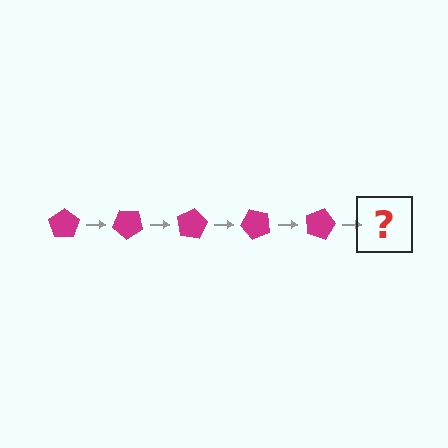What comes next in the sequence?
The next element should be a magenta pentagon rotated 200 degrees.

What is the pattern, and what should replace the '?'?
The pattern is that the pentagon rotates 40 degrees each step. The '?' should be a magenta pentagon rotated 200 degrees.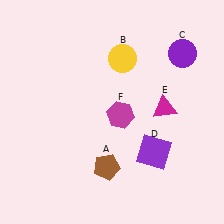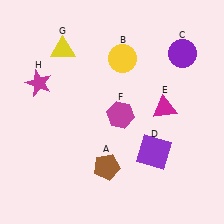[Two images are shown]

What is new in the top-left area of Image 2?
A magenta star (H) was added in the top-left area of Image 2.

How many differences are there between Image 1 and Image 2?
There are 2 differences between the two images.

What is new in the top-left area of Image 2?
A yellow triangle (G) was added in the top-left area of Image 2.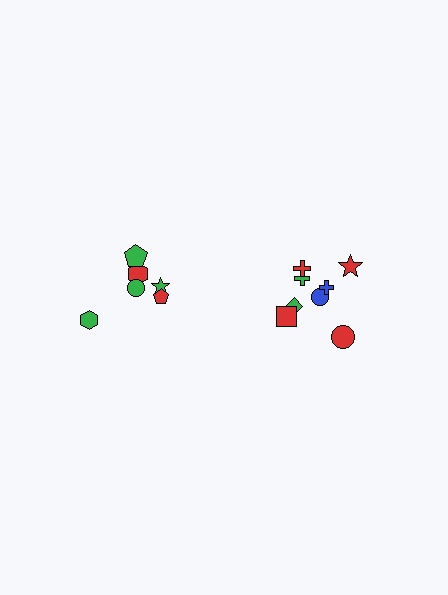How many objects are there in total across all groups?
There are 14 objects.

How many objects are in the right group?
There are 8 objects.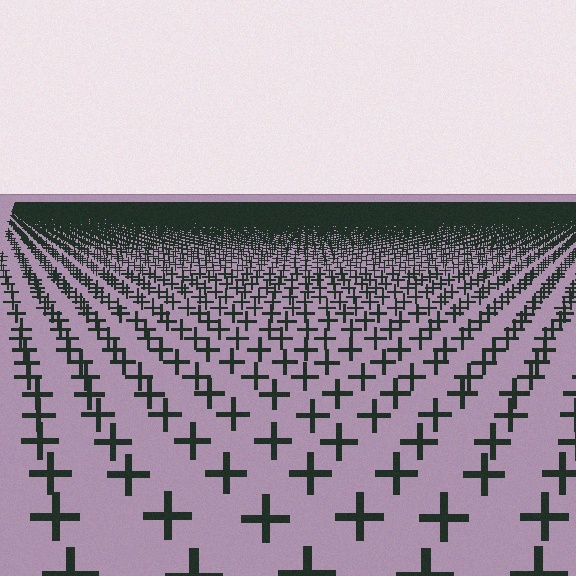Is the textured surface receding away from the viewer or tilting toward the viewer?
The surface is receding away from the viewer. Texture elements get smaller and denser toward the top.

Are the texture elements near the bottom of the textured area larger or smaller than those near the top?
Larger. Near the bottom, elements are closer to the viewer and appear at a bigger on-screen size.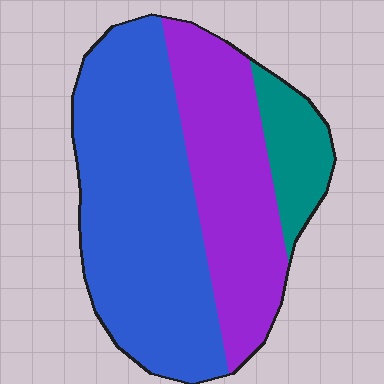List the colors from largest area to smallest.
From largest to smallest: blue, purple, teal.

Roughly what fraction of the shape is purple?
Purple takes up between a quarter and a half of the shape.